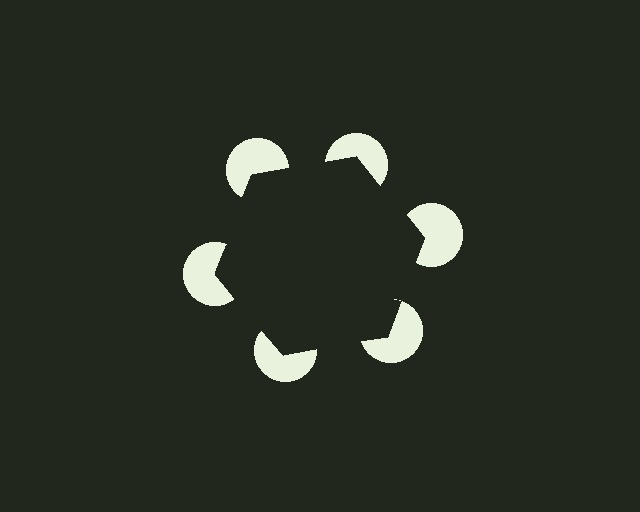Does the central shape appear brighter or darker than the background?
It typically appears slightly darker than the background, even though no actual brightness change is drawn.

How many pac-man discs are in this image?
There are 6 — one at each vertex of the illusory hexagon.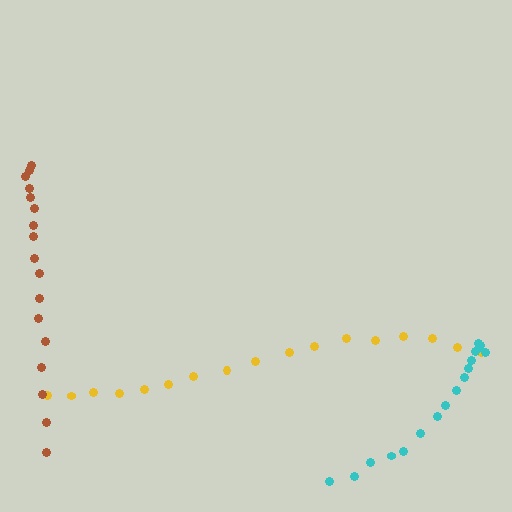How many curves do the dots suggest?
There are 3 distinct paths.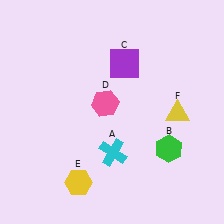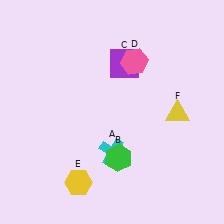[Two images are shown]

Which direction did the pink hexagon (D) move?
The pink hexagon (D) moved up.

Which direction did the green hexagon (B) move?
The green hexagon (B) moved left.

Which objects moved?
The objects that moved are: the green hexagon (B), the pink hexagon (D).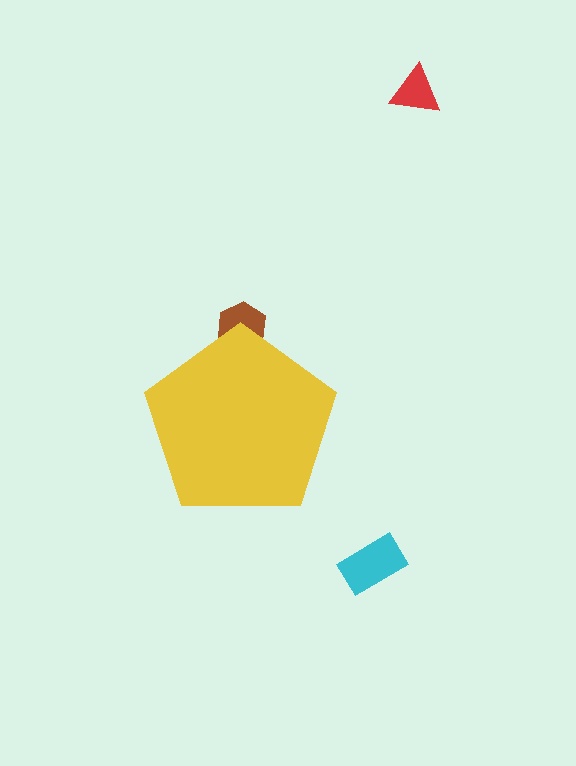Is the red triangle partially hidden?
No, the red triangle is fully visible.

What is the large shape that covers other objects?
A yellow pentagon.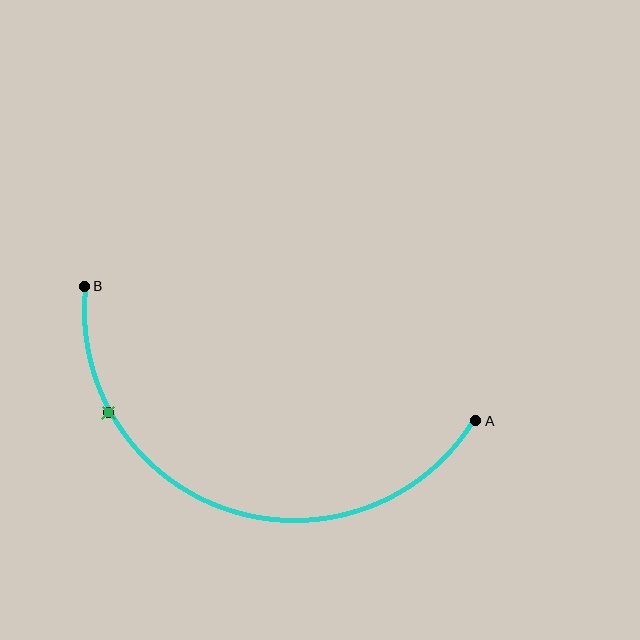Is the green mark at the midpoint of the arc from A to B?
No. The green mark lies on the arc but is closer to endpoint B. The arc midpoint would be at the point on the curve equidistant along the arc from both A and B.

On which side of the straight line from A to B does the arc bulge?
The arc bulges below the straight line connecting A and B.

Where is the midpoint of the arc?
The arc midpoint is the point on the curve farthest from the straight line joining A and B. It sits below that line.